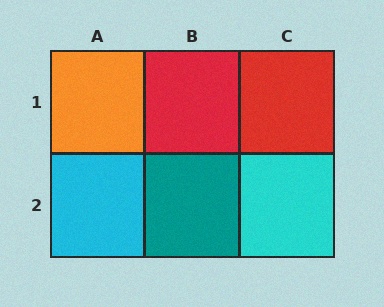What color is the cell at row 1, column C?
Red.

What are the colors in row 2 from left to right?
Cyan, teal, cyan.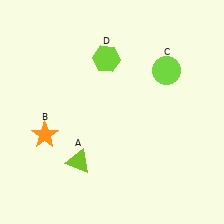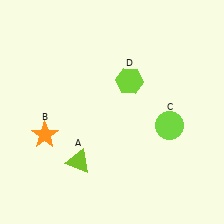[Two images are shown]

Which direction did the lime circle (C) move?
The lime circle (C) moved down.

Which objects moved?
The objects that moved are: the lime circle (C), the lime hexagon (D).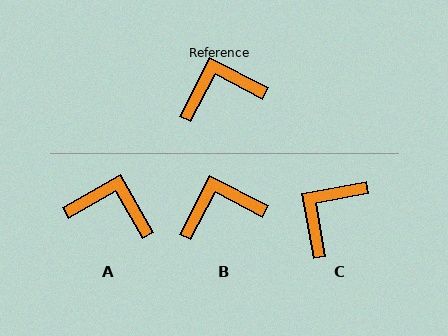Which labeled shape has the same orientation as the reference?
B.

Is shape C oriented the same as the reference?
No, it is off by about 38 degrees.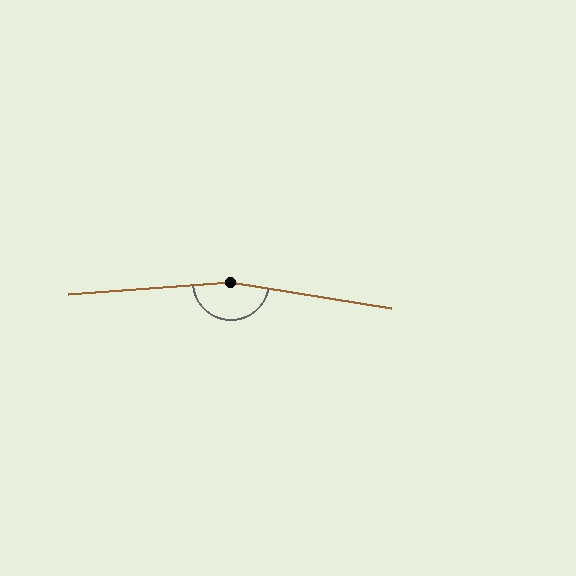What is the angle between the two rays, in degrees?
Approximately 166 degrees.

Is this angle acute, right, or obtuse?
It is obtuse.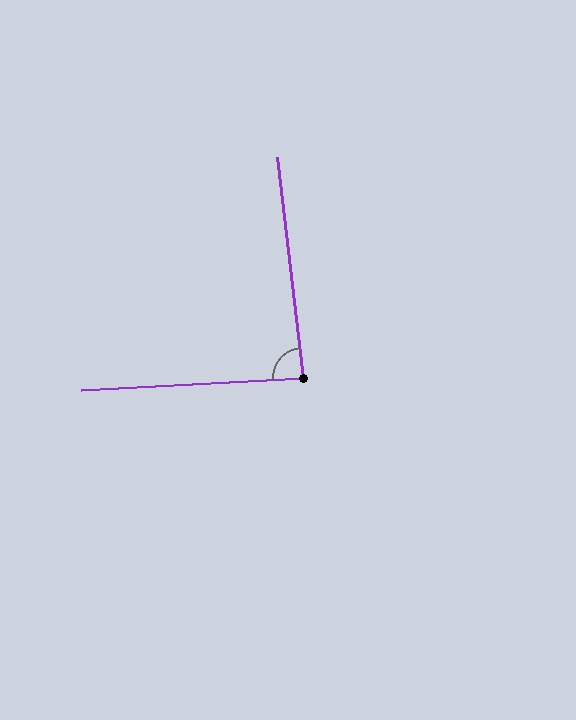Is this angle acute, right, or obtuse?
It is approximately a right angle.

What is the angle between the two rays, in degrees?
Approximately 86 degrees.